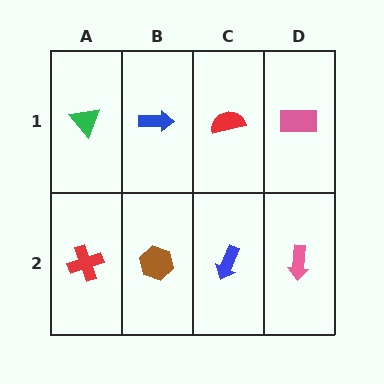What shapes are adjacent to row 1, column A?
A red cross (row 2, column A), a blue arrow (row 1, column B).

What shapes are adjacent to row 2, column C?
A red semicircle (row 1, column C), a brown hexagon (row 2, column B), a pink arrow (row 2, column D).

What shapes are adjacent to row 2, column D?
A pink rectangle (row 1, column D), a blue arrow (row 2, column C).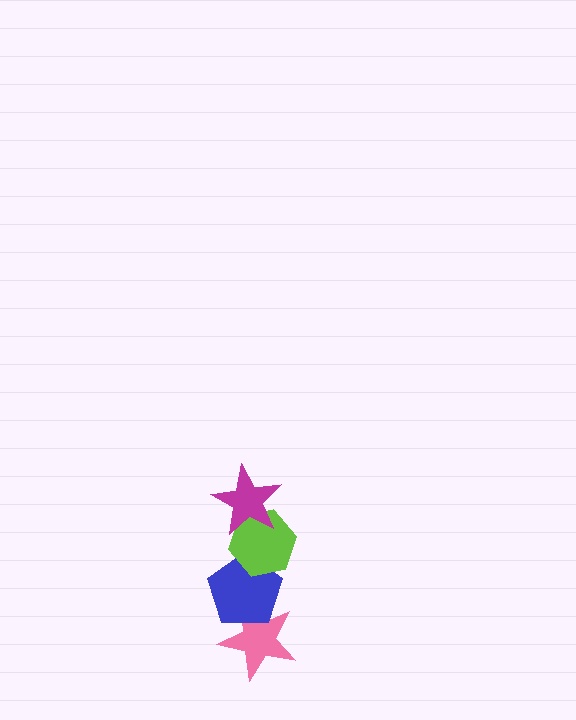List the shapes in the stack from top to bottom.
From top to bottom: the magenta star, the lime hexagon, the blue pentagon, the pink star.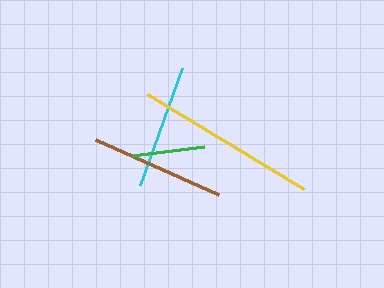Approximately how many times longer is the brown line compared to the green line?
The brown line is approximately 1.8 times the length of the green line.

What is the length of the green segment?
The green segment is approximately 73 pixels long.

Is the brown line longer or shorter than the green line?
The brown line is longer than the green line.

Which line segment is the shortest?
The green line is the shortest at approximately 73 pixels.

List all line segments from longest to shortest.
From longest to shortest: yellow, brown, cyan, green.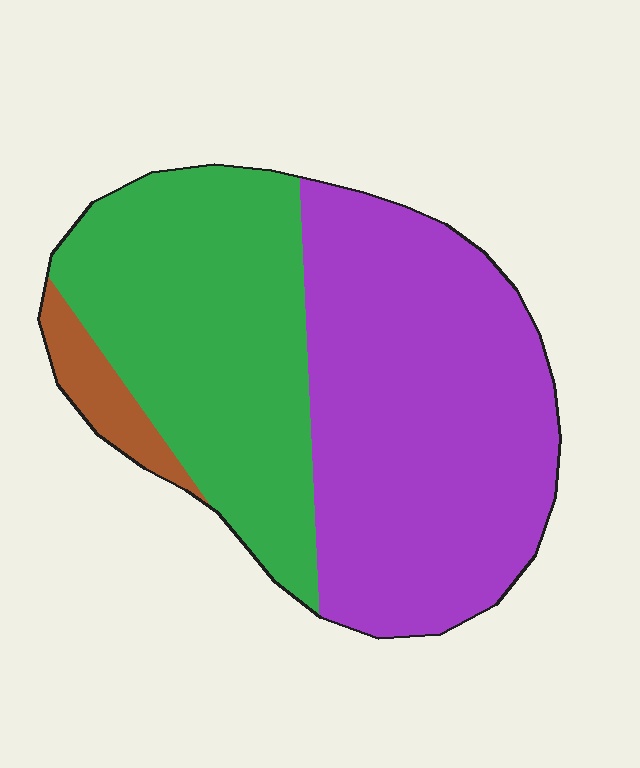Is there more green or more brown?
Green.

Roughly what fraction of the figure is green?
Green covers about 40% of the figure.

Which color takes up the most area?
Purple, at roughly 55%.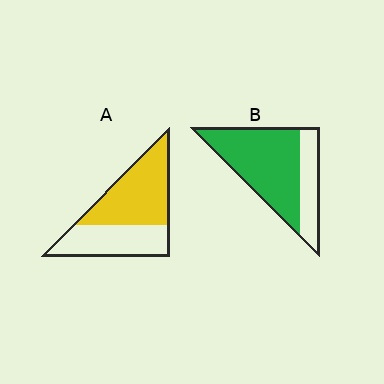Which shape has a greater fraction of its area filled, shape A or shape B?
Shape B.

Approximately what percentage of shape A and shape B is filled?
A is approximately 55% and B is approximately 70%.